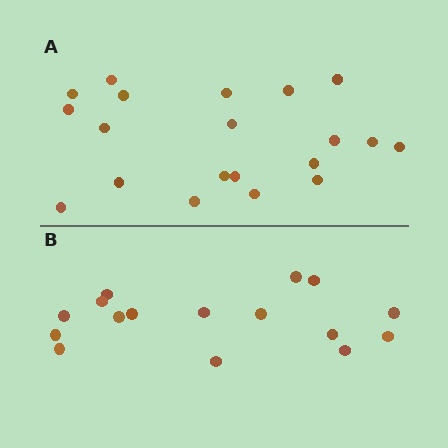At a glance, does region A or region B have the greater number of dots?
Region A (the top region) has more dots.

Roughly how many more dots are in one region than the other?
Region A has about 4 more dots than region B.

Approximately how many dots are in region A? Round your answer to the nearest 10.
About 20 dots.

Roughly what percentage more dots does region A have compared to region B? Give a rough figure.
About 25% more.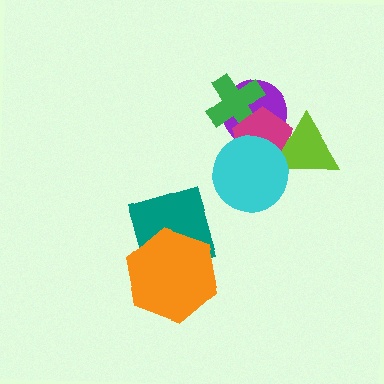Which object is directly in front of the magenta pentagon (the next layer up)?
The lime triangle is directly in front of the magenta pentagon.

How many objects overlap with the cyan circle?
3 objects overlap with the cyan circle.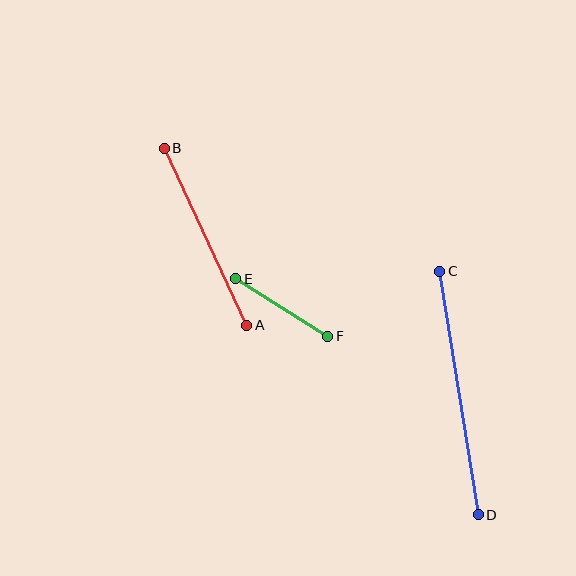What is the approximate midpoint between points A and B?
The midpoint is at approximately (205, 237) pixels.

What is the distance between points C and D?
The distance is approximately 247 pixels.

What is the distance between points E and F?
The distance is approximately 108 pixels.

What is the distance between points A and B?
The distance is approximately 195 pixels.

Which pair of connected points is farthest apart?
Points C and D are farthest apart.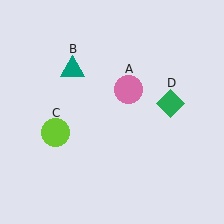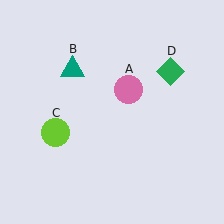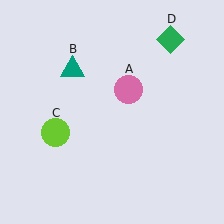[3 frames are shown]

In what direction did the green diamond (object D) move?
The green diamond (object D) moved up.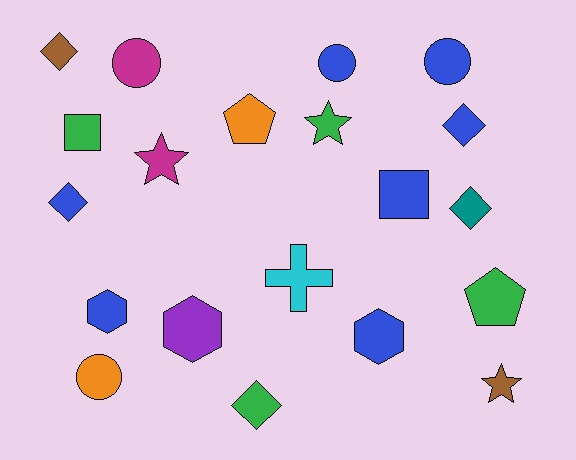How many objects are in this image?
There are 20 objects.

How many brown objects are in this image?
There are 2 brown objects.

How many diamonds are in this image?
There are 5 diamonds.